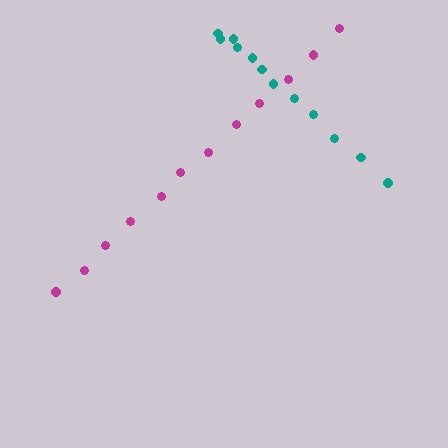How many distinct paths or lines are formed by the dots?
There are 2 distinct paths.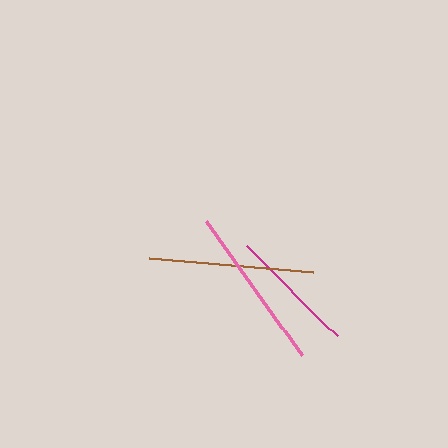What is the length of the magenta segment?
The magenta segment is approximately 128 pixels long.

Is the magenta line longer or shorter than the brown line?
The brown line is longer than the magenta line.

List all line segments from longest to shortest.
From longest to shortest: brown, pink, magenta.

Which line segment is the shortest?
The magenta line is the shortest at approximately 128 pixels.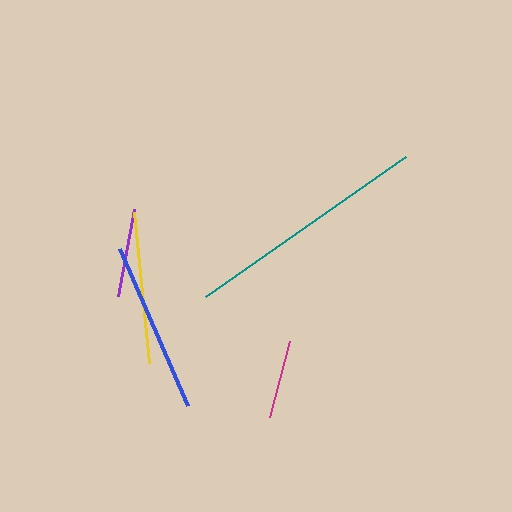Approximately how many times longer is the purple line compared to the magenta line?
The purple line is approximately 1.1 times the length of the magenta line.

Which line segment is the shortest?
The magenta line is the shortest at approximately 78 pixels.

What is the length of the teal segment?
The teal segment is approximately 244 pixels long.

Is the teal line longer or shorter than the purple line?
The teal line is longer than the purple line.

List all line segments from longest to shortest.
From longest to shortest: teal, blue, yellow, purple, magenta.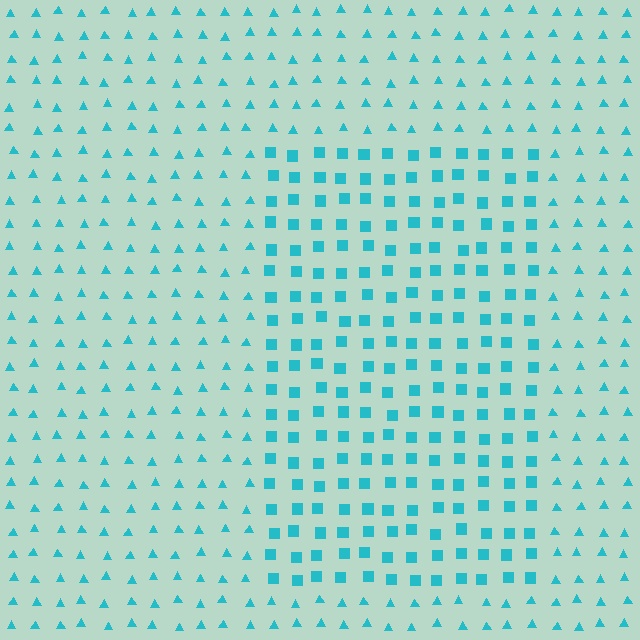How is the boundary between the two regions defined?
The boundary is defined by a change in element shape: squares inside vs. triangles outside. All elements share the same color and spacing.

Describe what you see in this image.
The image is filled with small cyan elements arranged in a uniform grid. A rectangle-shaped region contains squares, while the surrounding area contains triangles. The boundary is defined purely by the change in element shape.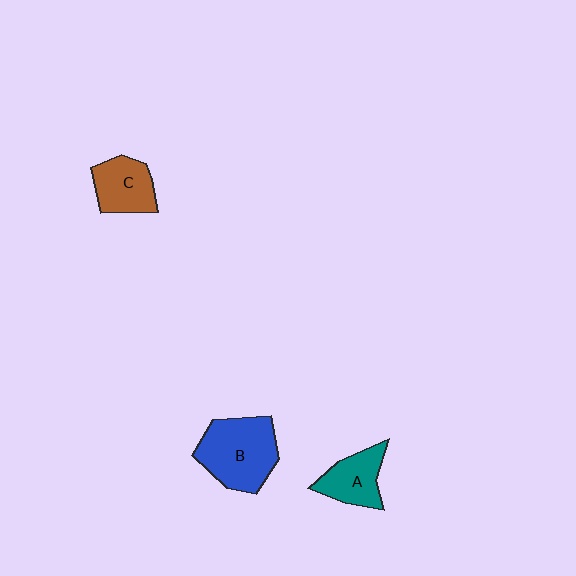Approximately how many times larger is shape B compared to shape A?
Approximately 1.6 times.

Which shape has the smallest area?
Shape A (teal).